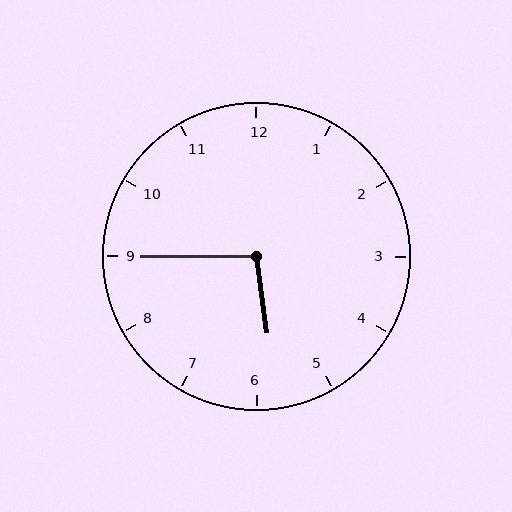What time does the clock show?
5:45.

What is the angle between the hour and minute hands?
Approximately 98 degrees.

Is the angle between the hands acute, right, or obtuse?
It is obtuse.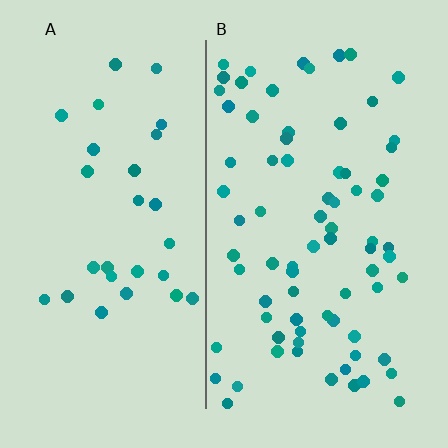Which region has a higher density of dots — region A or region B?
B (the right).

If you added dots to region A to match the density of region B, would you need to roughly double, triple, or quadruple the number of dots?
Approximately triple.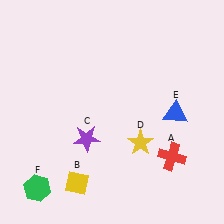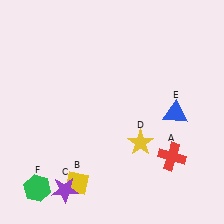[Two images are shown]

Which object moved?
The purple star (C) moved down.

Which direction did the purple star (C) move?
The purple star (C) moved down.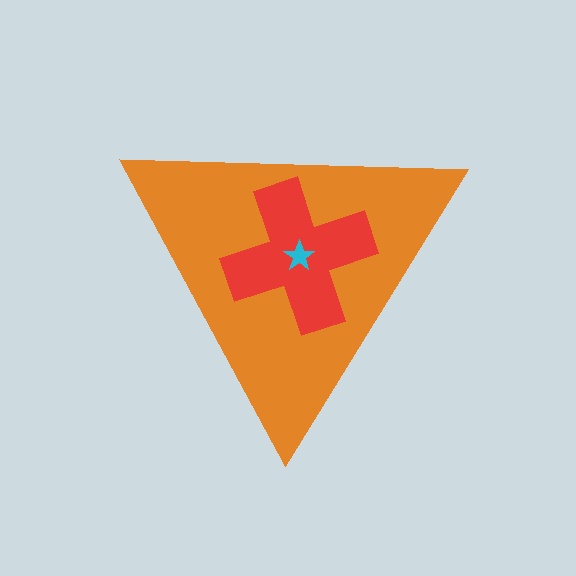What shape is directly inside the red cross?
The cyan star.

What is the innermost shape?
The cyan star.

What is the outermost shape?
The orange triangle.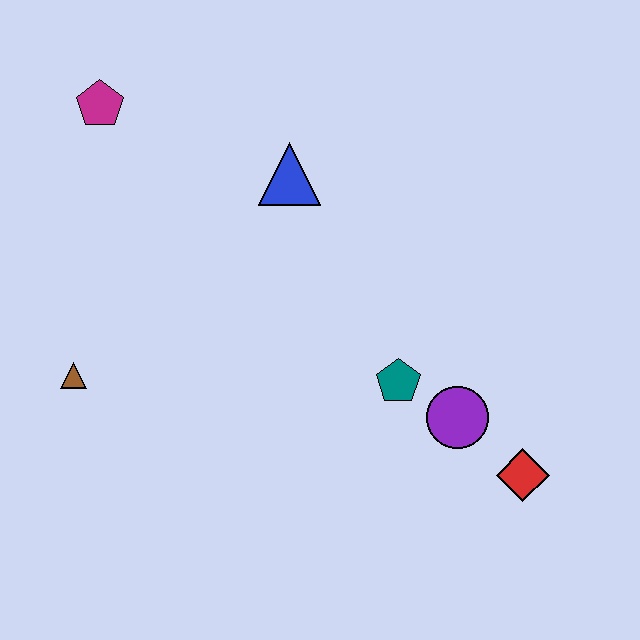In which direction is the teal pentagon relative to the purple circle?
The teal pentagon is to the left of the purple circle.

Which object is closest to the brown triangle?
The magenta pentagon is closest to the brown triangle.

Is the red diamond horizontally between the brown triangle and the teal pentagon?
No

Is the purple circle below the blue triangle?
Yes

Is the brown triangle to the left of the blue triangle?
Yes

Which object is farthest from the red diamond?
The magenta pentagon is farthest from the red diamond.